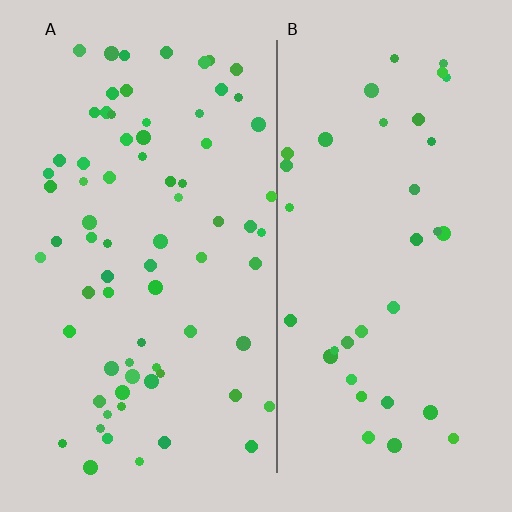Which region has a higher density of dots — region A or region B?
A (the left).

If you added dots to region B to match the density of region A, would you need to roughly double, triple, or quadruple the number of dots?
Approximately double.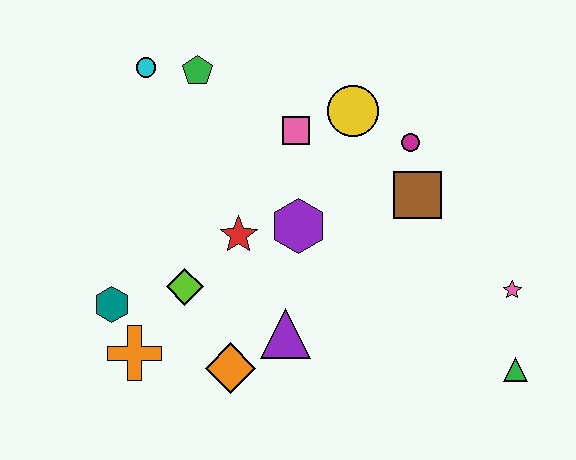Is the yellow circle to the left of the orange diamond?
No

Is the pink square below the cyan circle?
Yes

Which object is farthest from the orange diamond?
The cyan circle is farthest from the orange diamond.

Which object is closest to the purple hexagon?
The red star is closest to the purple hexagon.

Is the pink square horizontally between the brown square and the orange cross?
Yes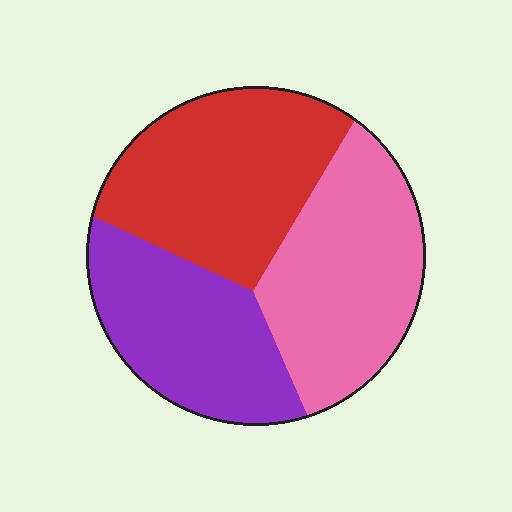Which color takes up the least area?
Purple, at roughly 30%.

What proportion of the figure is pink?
Pink takes up between a quarter and a half of the figure.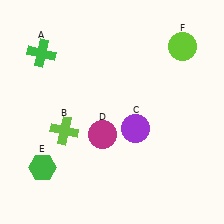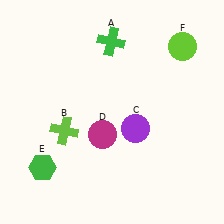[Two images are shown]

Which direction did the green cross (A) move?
The green cross (A) moved right.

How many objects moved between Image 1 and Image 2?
1 object moved between the two images.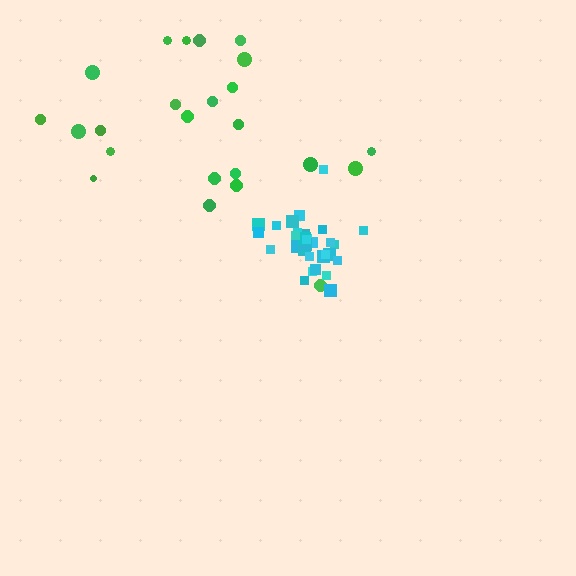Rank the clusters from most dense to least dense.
cyan, green.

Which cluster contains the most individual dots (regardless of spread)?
Cyan (32).